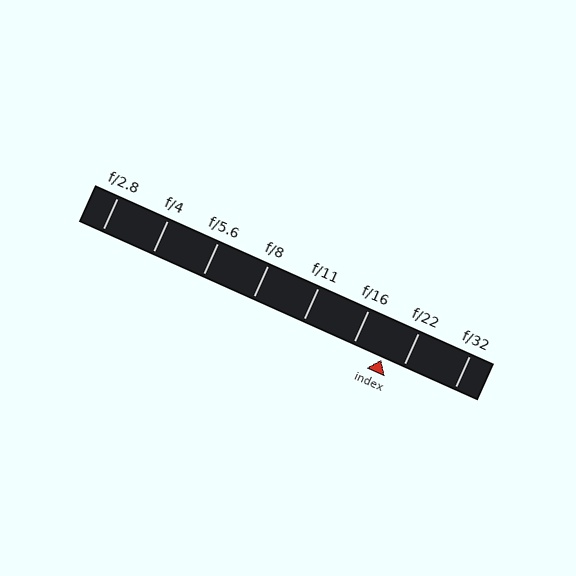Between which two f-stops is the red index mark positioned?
The index mark is between f/16 and f/22.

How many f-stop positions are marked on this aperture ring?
There are 8 f-stop positions marked.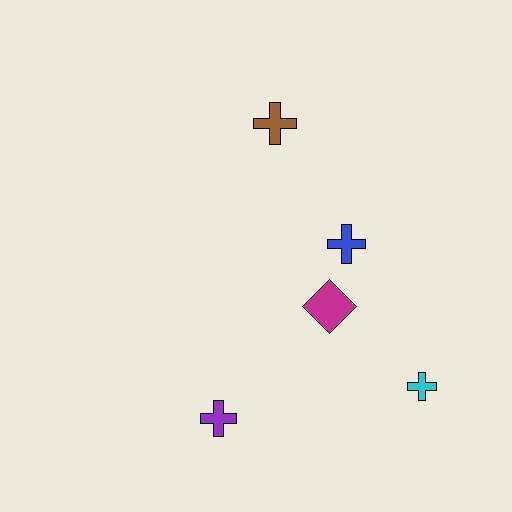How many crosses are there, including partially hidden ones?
There are 4 crosses.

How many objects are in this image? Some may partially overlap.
There are 5 objects.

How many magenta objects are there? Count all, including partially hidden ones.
There is 1 magenta object.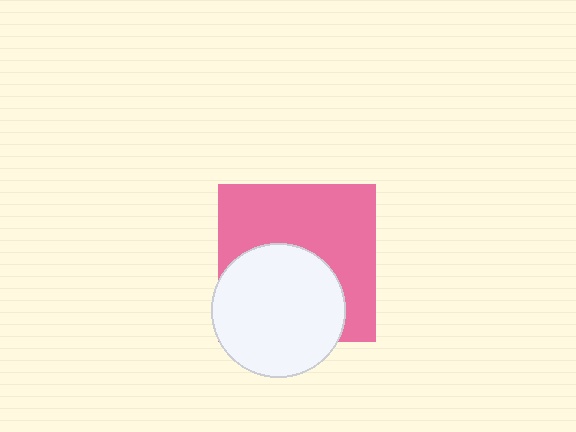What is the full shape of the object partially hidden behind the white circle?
The partially hidden object is a pink square.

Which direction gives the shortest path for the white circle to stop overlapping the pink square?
Moving down gives the shortest separation.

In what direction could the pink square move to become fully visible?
The pink square could move up. That would shift it out from behind the white circle entirely.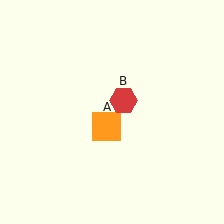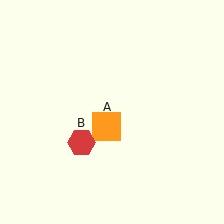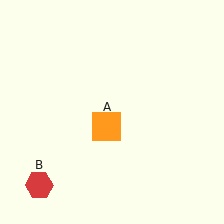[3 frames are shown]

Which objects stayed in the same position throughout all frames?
Orange square (object A) remained stationary.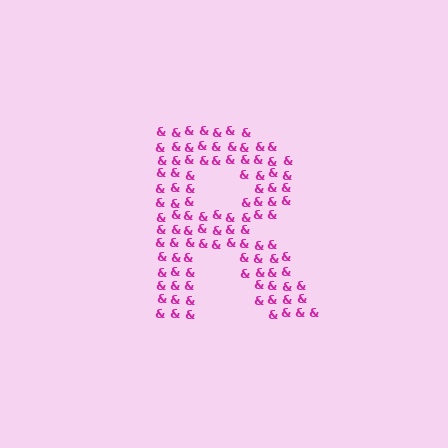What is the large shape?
The large shape is the letter R.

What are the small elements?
The small elements are ampersands.